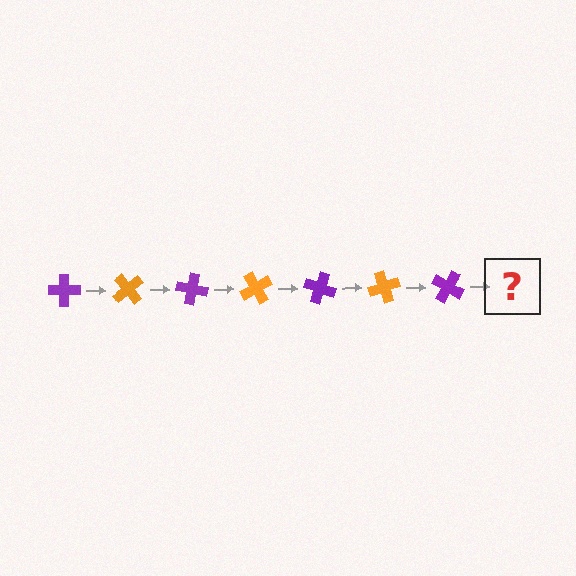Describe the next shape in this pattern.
It should be an orange cross, rotated 350 degrees from the start.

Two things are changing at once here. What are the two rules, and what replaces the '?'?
The two rules are that it rotates 50 degrees each step and the color cycles through purple and orange. The '?' should be an orange cross, rotated 350 degrees from the start.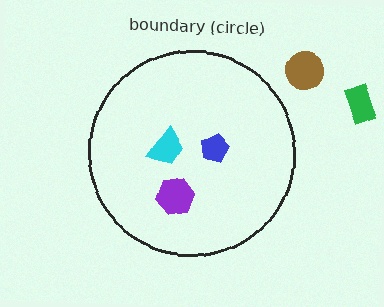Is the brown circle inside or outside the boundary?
Outside.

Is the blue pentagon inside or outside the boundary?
Inside.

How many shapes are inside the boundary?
3 inside, 2 outside.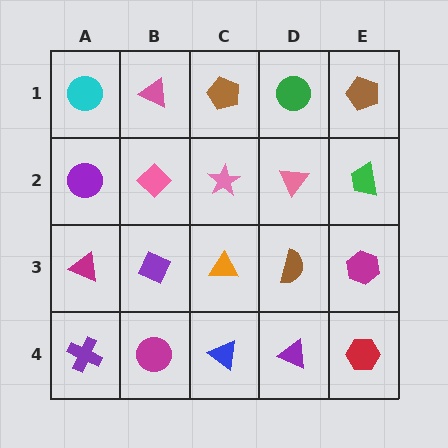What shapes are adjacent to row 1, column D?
A pink triangle (row 2, column D), a brown pentagon (row 1, column C), a brown pentagon (row 1, column E).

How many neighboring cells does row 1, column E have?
2.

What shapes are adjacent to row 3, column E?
A green trapezoid (row 2, column E), a red hexagon (row 4, column E), a brown semicircle (row 3, column D).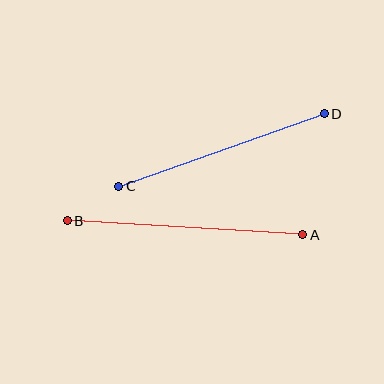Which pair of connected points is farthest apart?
Points A and B are farthest apart.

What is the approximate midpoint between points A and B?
The midpoint is at approximately (185, 228) pixels.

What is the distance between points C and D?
The distance is approximately 218 pixels.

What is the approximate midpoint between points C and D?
The midpoint is at approximately (221, 150) pixels.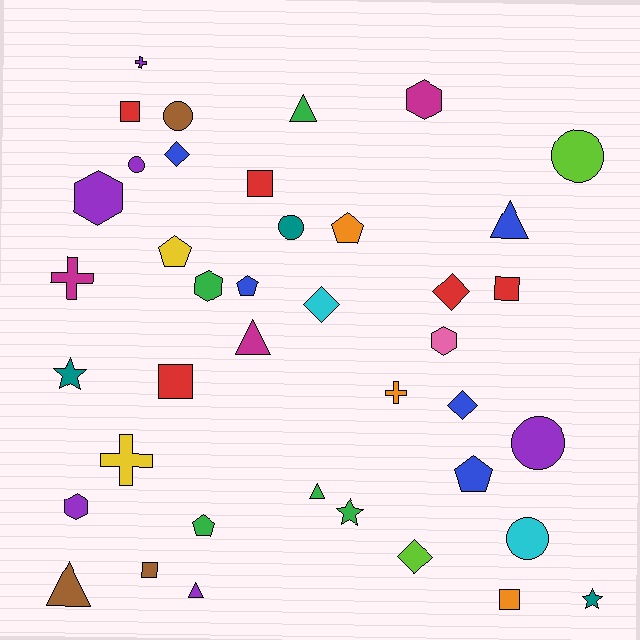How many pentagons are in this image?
There are 5 pentagons.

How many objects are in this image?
There are 40 objects.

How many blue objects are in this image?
There are 5 blue objects.